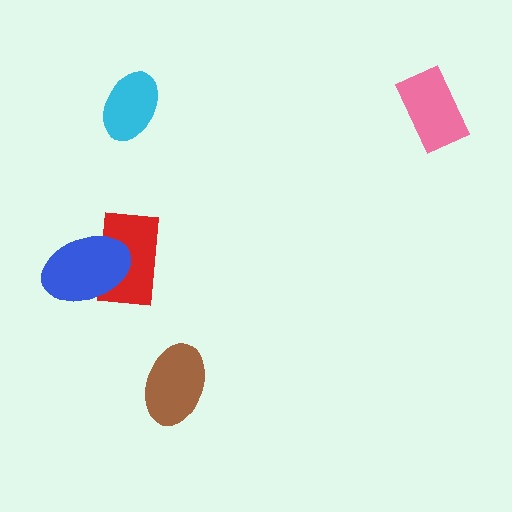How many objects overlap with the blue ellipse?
1 object overlaps with the blue ellipse.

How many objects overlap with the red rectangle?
1 object overlaps with the red rectangle.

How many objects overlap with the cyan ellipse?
0 objects overlap with the cyan ellipse.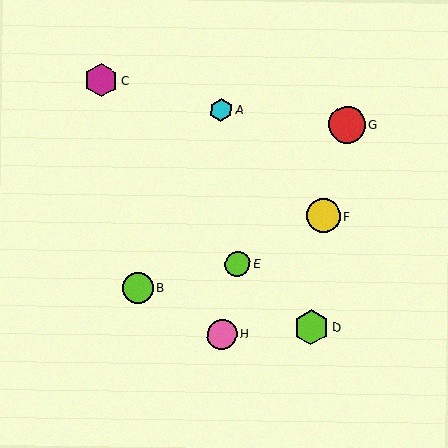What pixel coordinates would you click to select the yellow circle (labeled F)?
Click at (323, 216) to select the yellow circle F.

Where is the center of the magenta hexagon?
The center of the magenta hexagon is at (101, 81).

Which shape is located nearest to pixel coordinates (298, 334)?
The lime hexagon (labeled D) at (311, 327) is nearest to that location.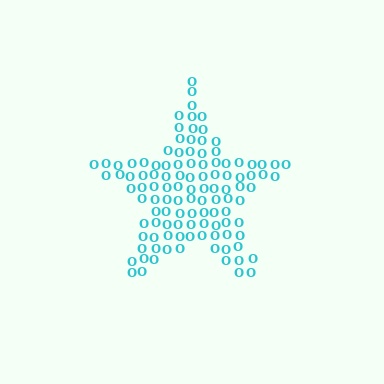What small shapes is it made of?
It is made of small letter O's.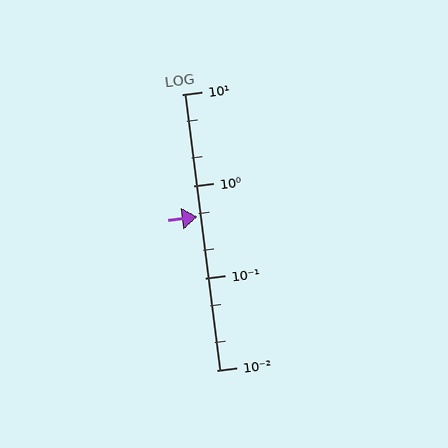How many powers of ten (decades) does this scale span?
The scale spans 3 decades, from 0.01 to 10.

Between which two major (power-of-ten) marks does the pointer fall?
The pointer is between 0.1 and 1.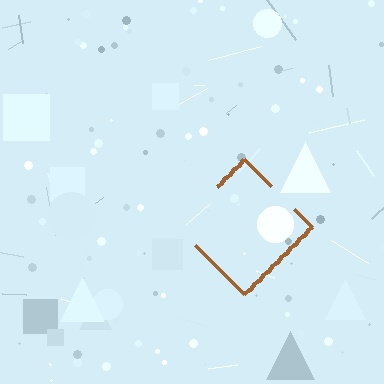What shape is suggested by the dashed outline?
The dashed outline suggests a diamond.